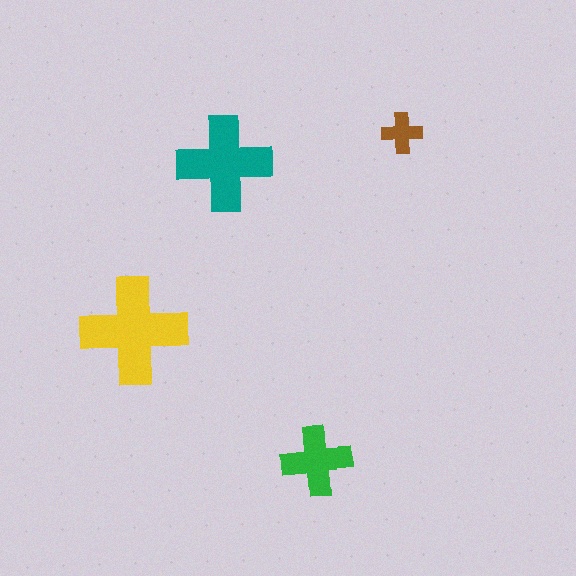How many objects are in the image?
There are 4 objects in the image.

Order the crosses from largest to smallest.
the yellow one, the teal one, the green one, the brown one.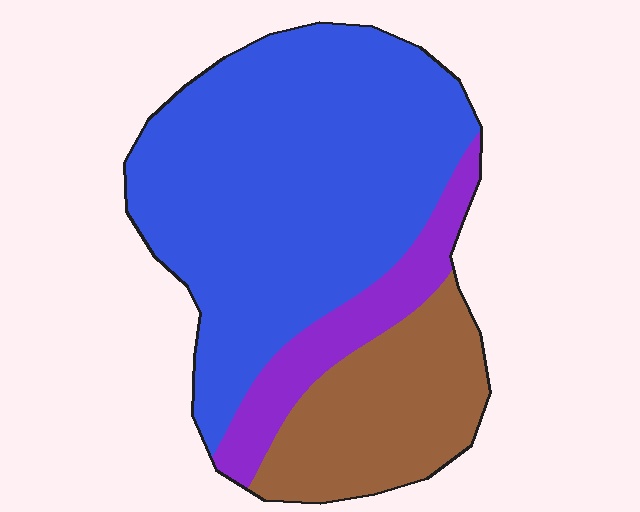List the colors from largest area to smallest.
From largest to smallest: blue, brown, purple.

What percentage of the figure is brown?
Brown covers around 25% of the figure.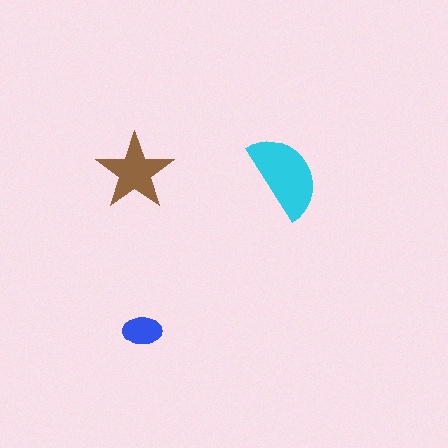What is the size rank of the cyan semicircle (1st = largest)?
1st.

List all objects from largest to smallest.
The cyan semicircle, the brown star, the blue ellipse.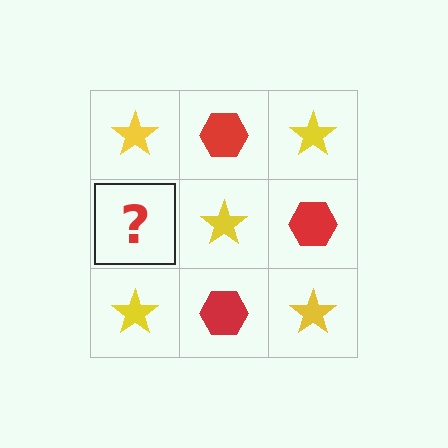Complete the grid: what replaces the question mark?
The question mark should be replaced with a red hexagon.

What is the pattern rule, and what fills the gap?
The rule is that it alternates yellow star and red hexagon in a checkerboard pattern. The gap should be filled with a red hexagon.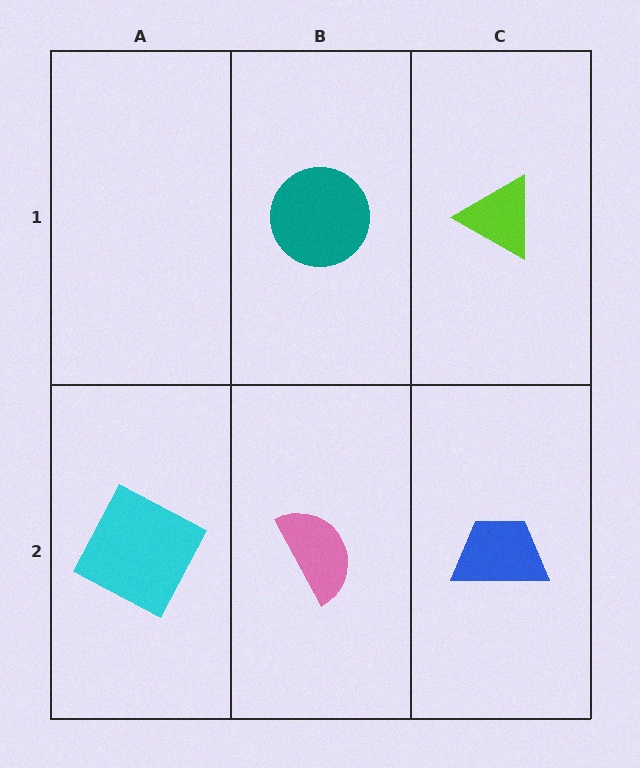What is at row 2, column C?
A blue trapezoid.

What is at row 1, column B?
A teal circle.